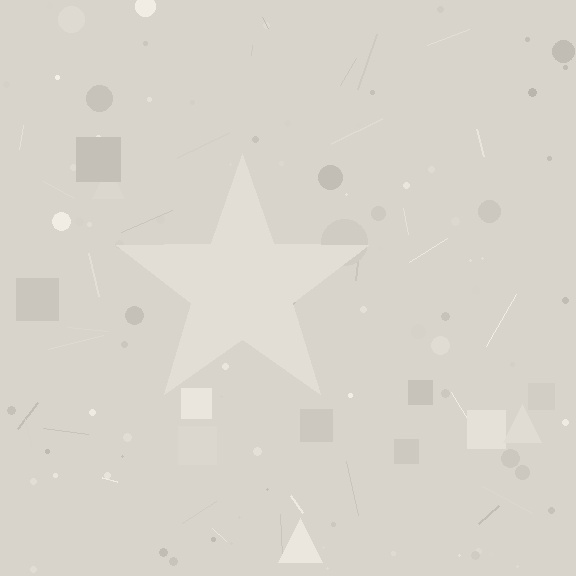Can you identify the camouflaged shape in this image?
The camouflaged shape is a star.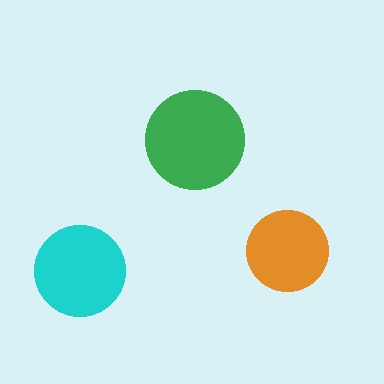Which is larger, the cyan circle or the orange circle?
The cyan one.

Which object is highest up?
The green circle is topmost.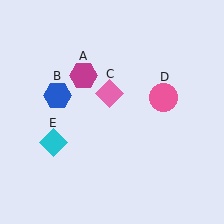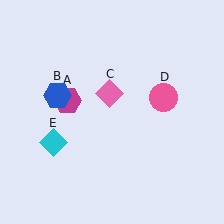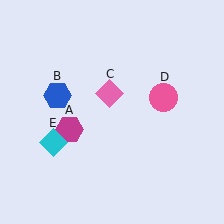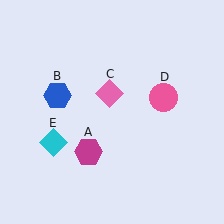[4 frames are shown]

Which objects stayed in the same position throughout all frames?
Blue hexagon (object B) and pink diamond (object C) and pink circle (object D) and cyan diamond (object E) remained stationary.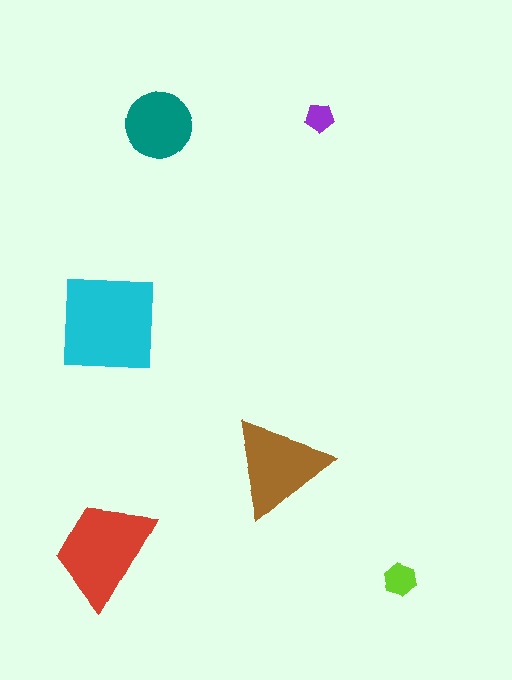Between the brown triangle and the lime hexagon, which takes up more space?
The brown triangle.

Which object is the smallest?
The purple pentagon.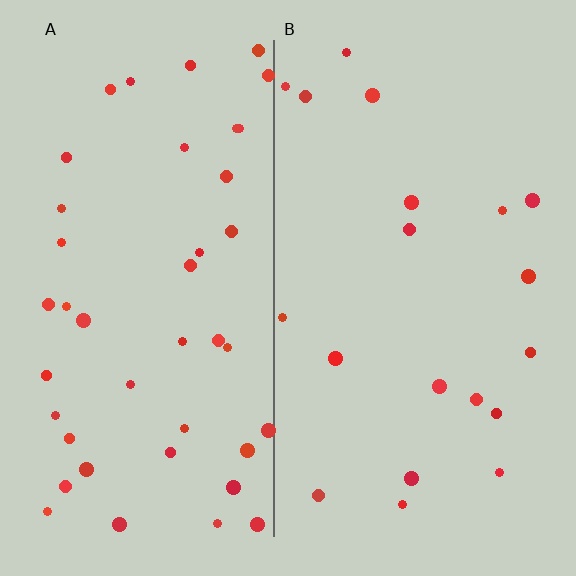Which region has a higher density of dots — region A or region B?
A (the left).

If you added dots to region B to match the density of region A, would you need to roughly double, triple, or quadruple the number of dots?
Approximately double.